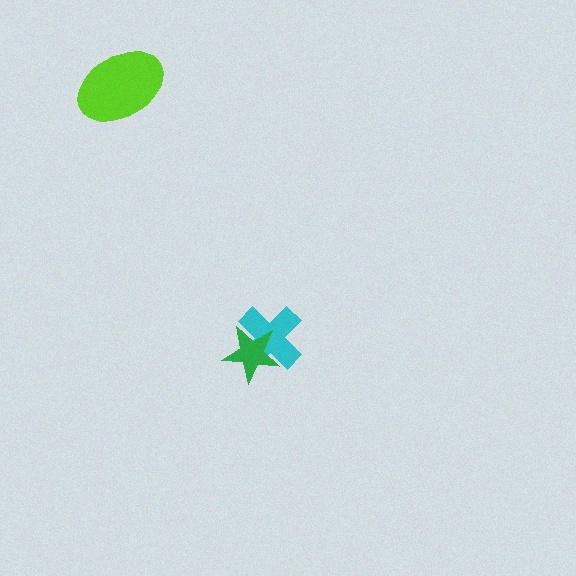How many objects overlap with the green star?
1 object overlaps with the green star.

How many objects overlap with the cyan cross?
1 object overlaps with the cyan cross.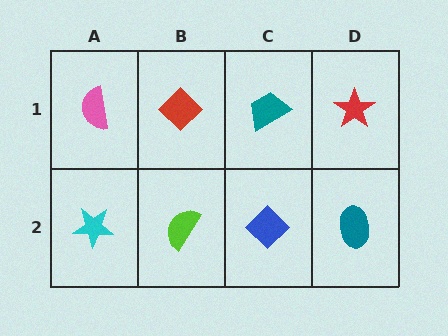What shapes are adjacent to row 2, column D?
A red star (row 1, column D), a blue diamond (row 2, column C).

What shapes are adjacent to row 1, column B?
A lime semicircle (row 2, column B), a pink semicircle (row 1, column A), a teal trapezoid (row 1, column C).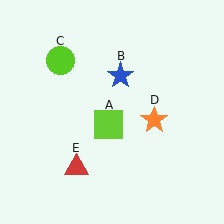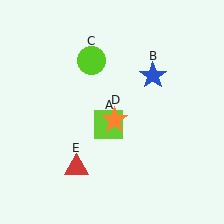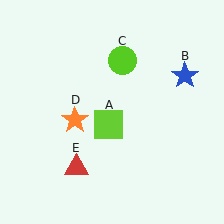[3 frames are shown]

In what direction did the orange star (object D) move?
The orange star (object D) moved left.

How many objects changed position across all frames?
3 objects changed position: blue star (object B), lime circle (object C), orange star (object D).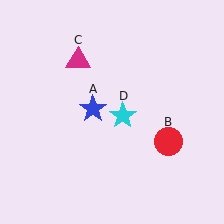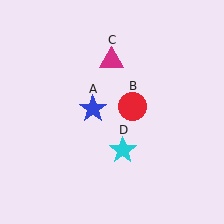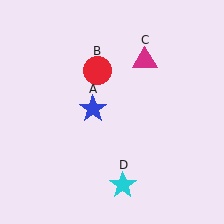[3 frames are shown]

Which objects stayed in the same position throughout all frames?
Blue star (object A) remained stationary.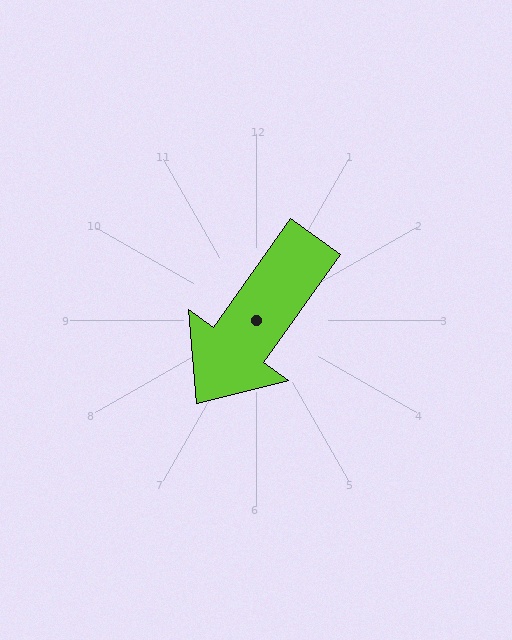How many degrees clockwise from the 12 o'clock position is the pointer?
Approximately 216 degrees.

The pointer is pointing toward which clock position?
Roughly 7 o'clock.